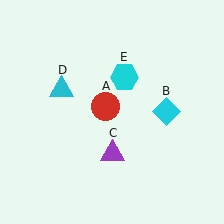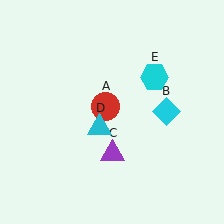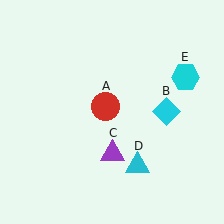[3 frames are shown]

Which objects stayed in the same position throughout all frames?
Red circle (object A) and cyan diamond (object B) and purple triangle (object C) remained stationary.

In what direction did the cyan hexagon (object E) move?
The cyan hexagon (object E) moved right.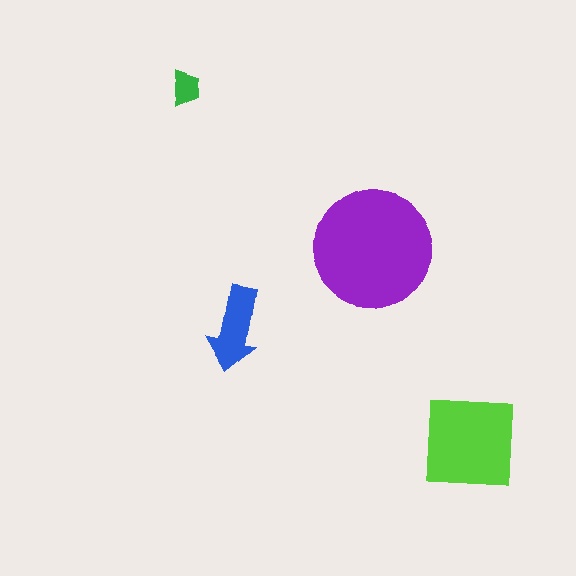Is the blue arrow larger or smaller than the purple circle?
Smaller.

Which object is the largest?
The purple circle.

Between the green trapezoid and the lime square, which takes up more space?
The lime square.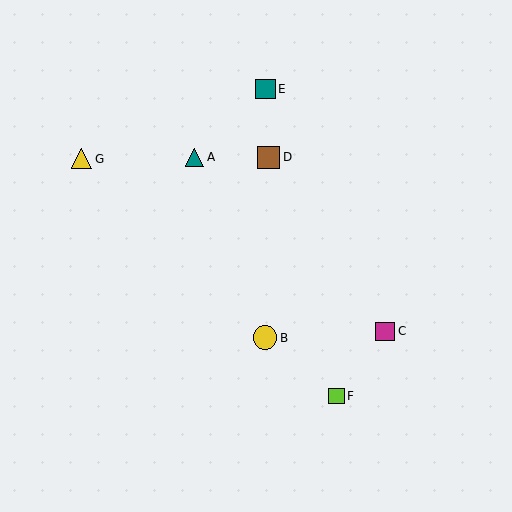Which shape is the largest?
The yellow circle (labeled B) is the largest.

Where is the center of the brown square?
The center of the brown square is at (269, 157).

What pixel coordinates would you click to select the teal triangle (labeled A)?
Click at (195, 157) to select the teal triangle A.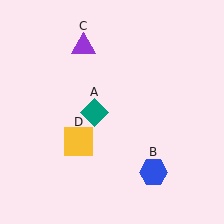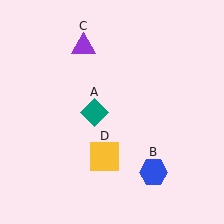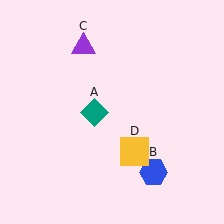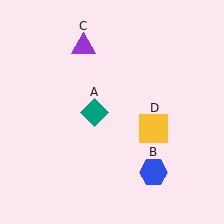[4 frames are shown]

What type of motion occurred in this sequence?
The yellow square (object D) rotated counterclockwise around the center of the scene.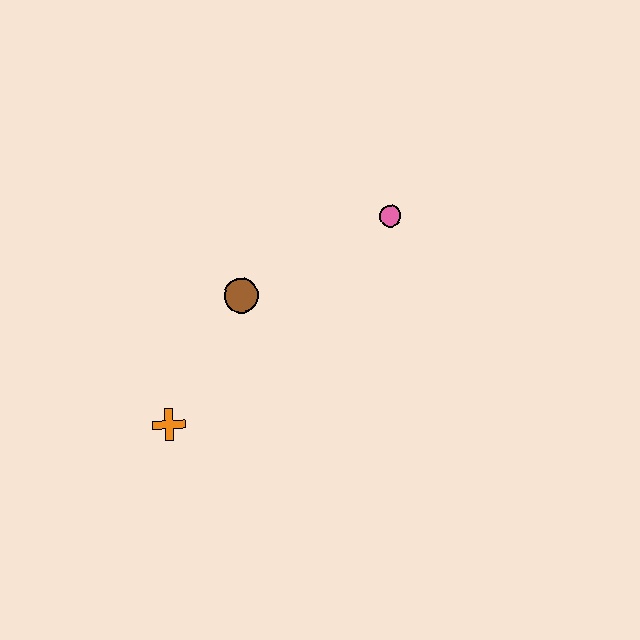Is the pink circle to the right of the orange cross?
Yes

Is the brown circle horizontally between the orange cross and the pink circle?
Yes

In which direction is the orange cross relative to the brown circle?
The orange cross is below the brown circle.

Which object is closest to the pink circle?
The brown circle is closest to the pink circle.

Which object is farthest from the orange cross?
The pink circle is farthest from the orange cross.